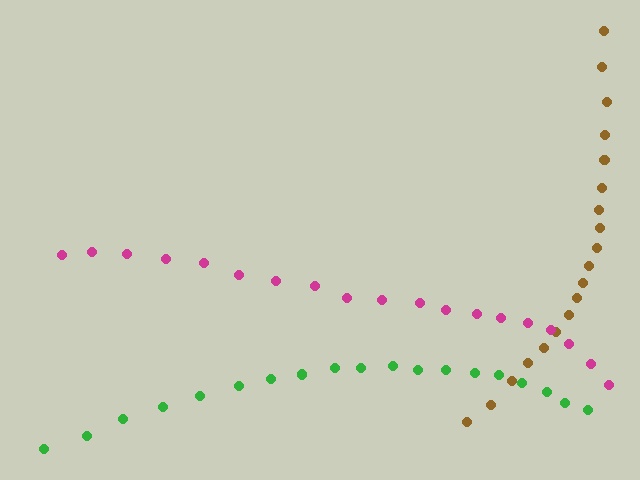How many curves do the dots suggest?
There are 3 distinct paths.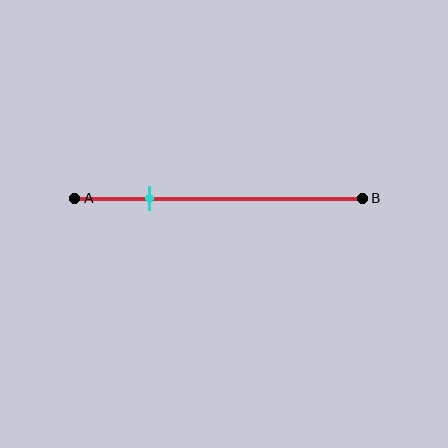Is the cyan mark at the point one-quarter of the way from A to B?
Yes, the mark is approximately at the one-quarter point.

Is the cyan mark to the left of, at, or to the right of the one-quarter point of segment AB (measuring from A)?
The cyan mark is approximately at the one-quarter point of segment AB.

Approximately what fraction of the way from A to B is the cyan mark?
The cyan mark is approximately 25% of the way from A to B.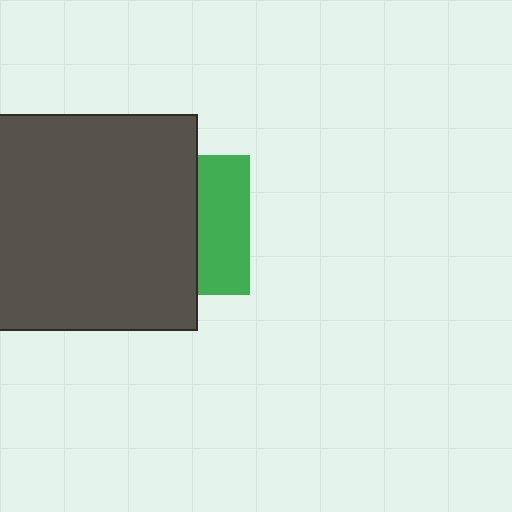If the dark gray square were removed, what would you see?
You would see the complete green square.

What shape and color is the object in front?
The object in front is a dark gray square.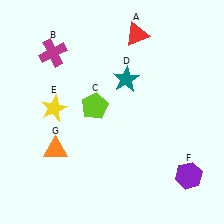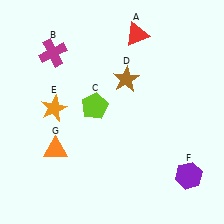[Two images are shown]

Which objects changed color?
D changed from teal to brown. E changed from yellow to orange.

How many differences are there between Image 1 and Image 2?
There are 2 differences between the two images.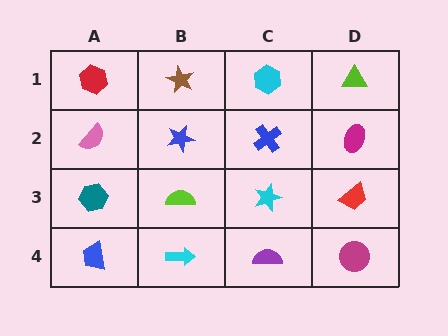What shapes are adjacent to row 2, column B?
A brown star (row 1, column B), a lime semicircle (row 3, column B), a pink semicircle (row 2, column A), a blue cross (row 2, column C).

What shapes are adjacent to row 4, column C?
A cyan star (row 3, column C), a cyan arrow (row 4, column B), a magenta circle (row 4, column D).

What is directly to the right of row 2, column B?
A blue cross.